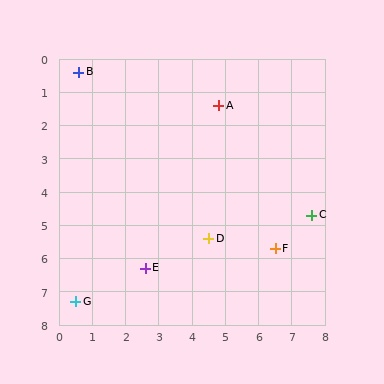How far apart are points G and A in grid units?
Points G and A are about 7.3 grid units apart.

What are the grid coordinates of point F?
Point F is at approximately (6.5, 5.7).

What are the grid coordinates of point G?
Point G is at approximately (0.5, 7.3).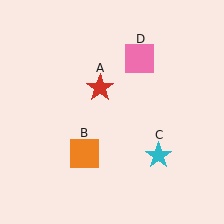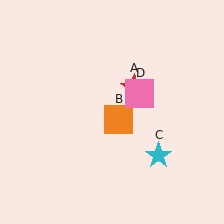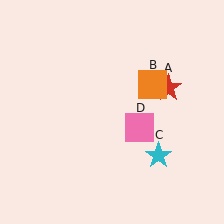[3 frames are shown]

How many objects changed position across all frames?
3 objects changed position: red star (object A), orange square (object B), pink square (object D).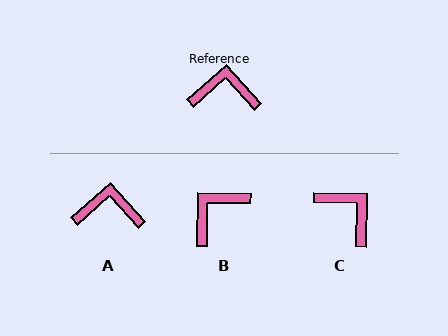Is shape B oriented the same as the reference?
No, it is off by about 47 degrees.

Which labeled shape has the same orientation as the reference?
A.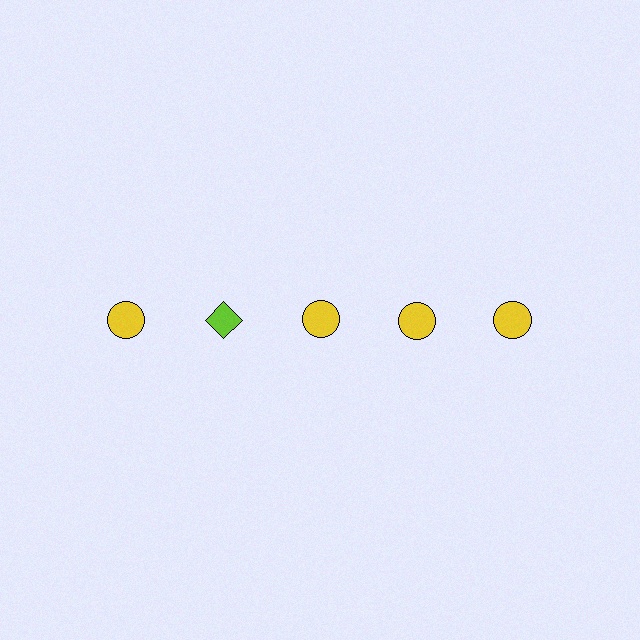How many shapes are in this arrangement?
There are 5 shapes arranged in a grid pattern.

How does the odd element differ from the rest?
It differs in both color (lime instead of yellow) and shape (diamond instead of circle).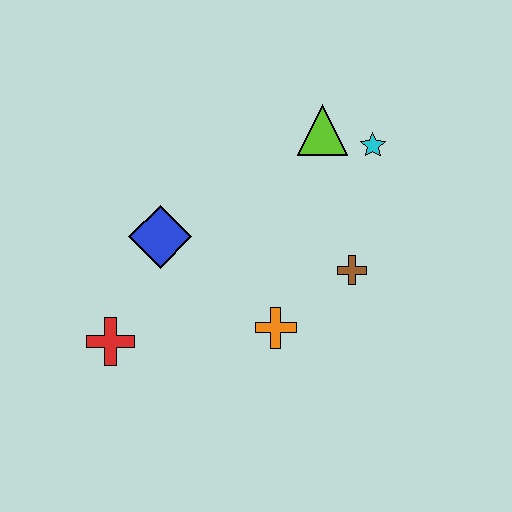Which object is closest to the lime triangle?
The cyan star is closest to the lime triangle.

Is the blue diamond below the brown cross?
No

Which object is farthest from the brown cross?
The red cross is farthest from the brown cross.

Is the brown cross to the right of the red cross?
Yes